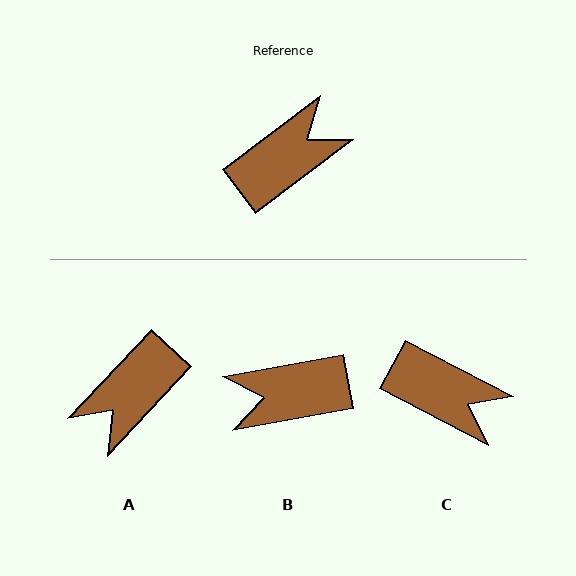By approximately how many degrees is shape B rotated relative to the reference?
Approximately 153 degrees counter-clockwise.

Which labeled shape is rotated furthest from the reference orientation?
A, about 170 degrees away.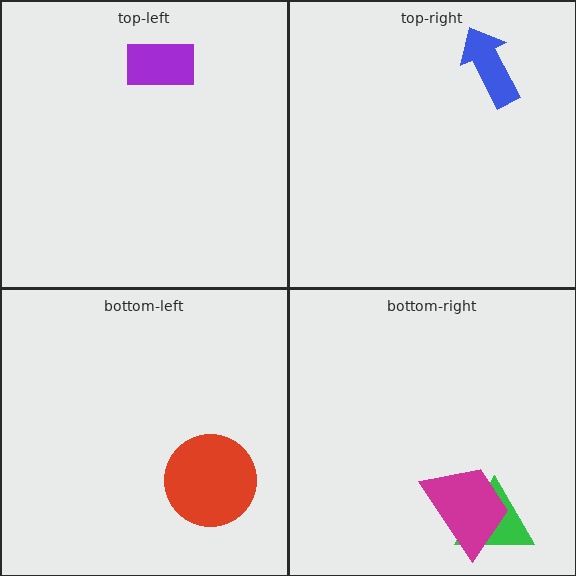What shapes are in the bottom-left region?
The red circle.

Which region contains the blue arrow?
The top-right region.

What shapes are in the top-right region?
The blue arrow.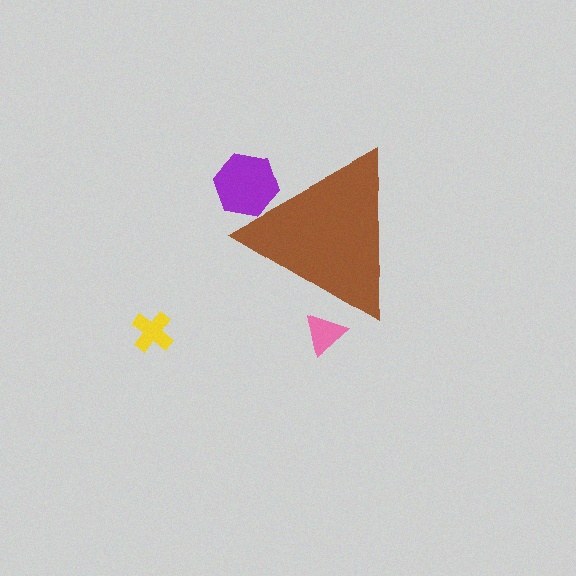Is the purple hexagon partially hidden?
Yes, the purple hexagon is partially hidden behind the brown triangle.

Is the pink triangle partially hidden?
Yes, the pink triangle is partially hidden behind the brown triangle.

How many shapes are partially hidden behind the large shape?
2 shapes are partially hidden.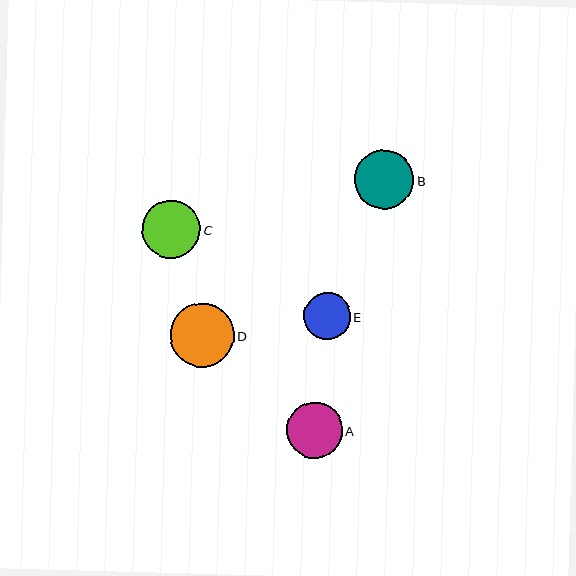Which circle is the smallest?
Circle E is the smallest with a size of approximately 47 pixels.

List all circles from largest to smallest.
From largest to smallest: D, B, C, A, E.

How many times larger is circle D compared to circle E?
Circle D is approximately 1.4 times the size of circle E.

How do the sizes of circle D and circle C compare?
Circle D and circle C are approximately the same size.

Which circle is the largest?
Circle D is the largest with a size of approximately 64 pixels.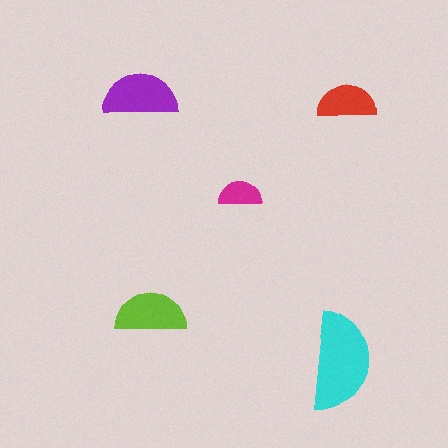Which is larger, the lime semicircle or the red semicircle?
The lime one.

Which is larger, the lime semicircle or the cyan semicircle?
The cyan one.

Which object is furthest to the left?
The purple semicircle is leftmost.